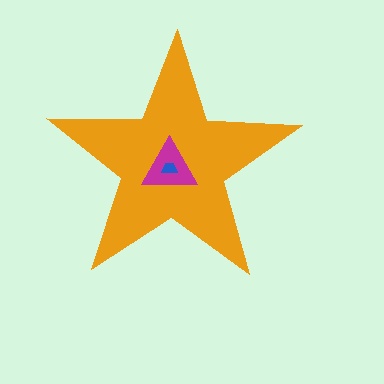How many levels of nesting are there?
3.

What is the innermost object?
The blue trapezoid.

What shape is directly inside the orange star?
The magenta triangle.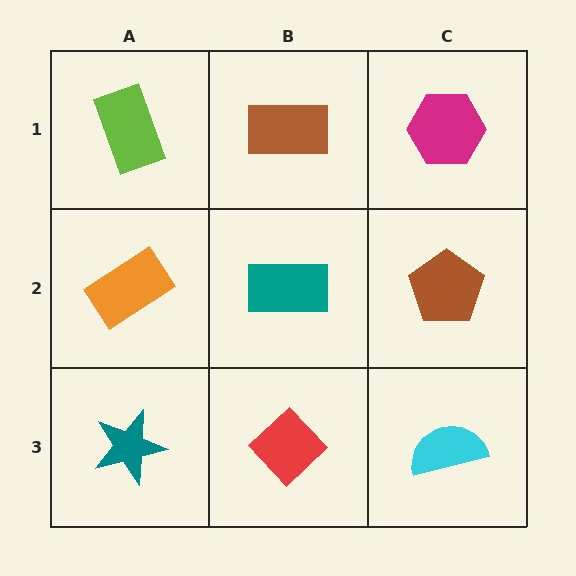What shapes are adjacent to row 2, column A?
A lime rectangle (row 1, column A), a teal star (row 3, column A), a teal rectangle (row 2, column B).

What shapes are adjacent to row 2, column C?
A magenta hexagon (row 1, column C), a cyan semicircle (row 3, column C), a teal rectangle (row 2, column B).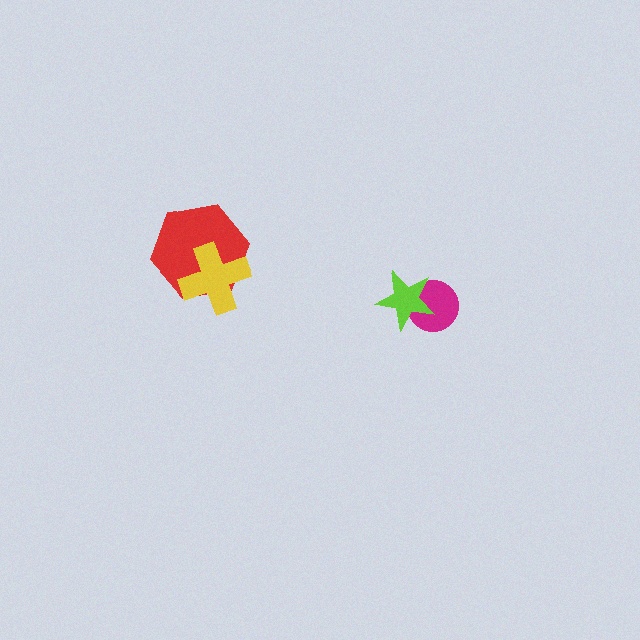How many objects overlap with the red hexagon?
1 object overlaps with the red hexagon.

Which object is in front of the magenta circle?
The lime star is in front of the magenta circle.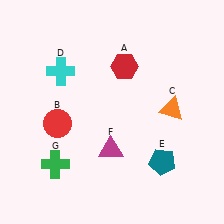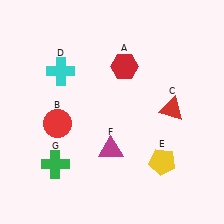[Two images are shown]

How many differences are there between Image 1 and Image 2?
There are 2 differences between the two images.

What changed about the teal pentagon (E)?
In Image 1, E is teal. In Image 2, it changed to yellow.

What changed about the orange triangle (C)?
In Image 1, C is orange. In Image 2, it changed to red.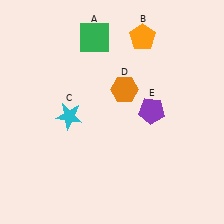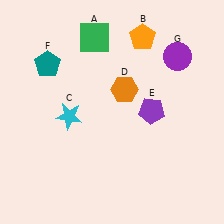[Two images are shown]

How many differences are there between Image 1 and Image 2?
There are 2 differences between the two images.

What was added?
A teal pentagon (F), a purple circle (G) were added in Image 2.